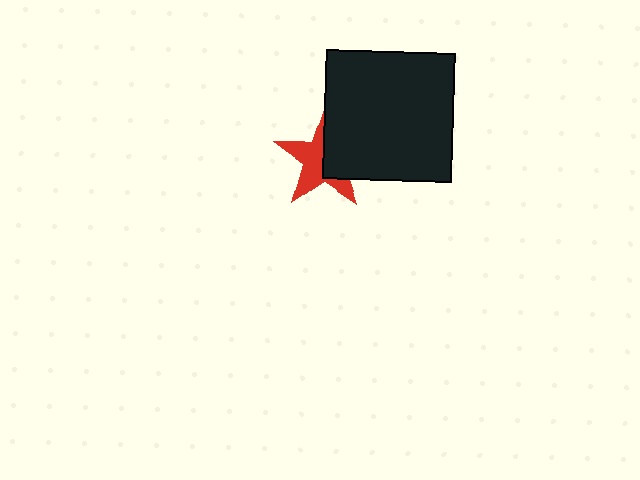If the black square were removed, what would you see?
You would see the complete red star.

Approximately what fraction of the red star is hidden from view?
Roughly 47% of the red star is hidden behind the black square.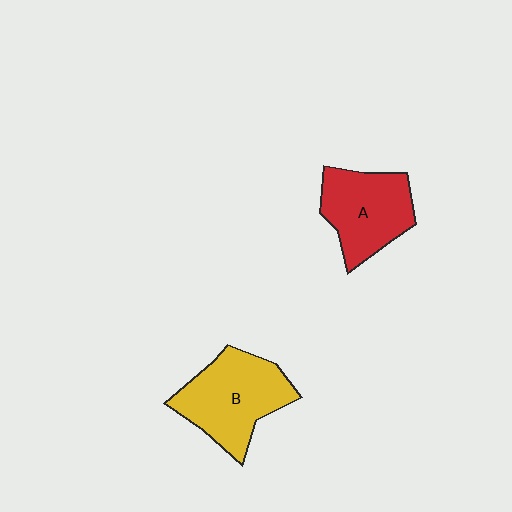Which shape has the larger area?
Shape B (yellow).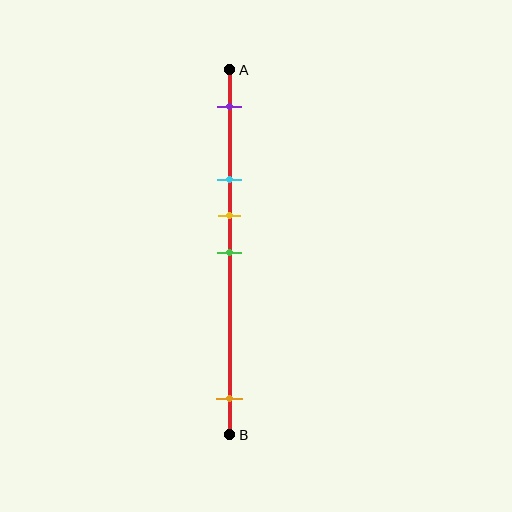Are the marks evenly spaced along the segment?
No, the marks are not evenly spaced.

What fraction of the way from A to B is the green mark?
The green mark is approximately 50% (0.5) of the way from A to B.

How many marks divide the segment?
There are 5 marks dividing the segment.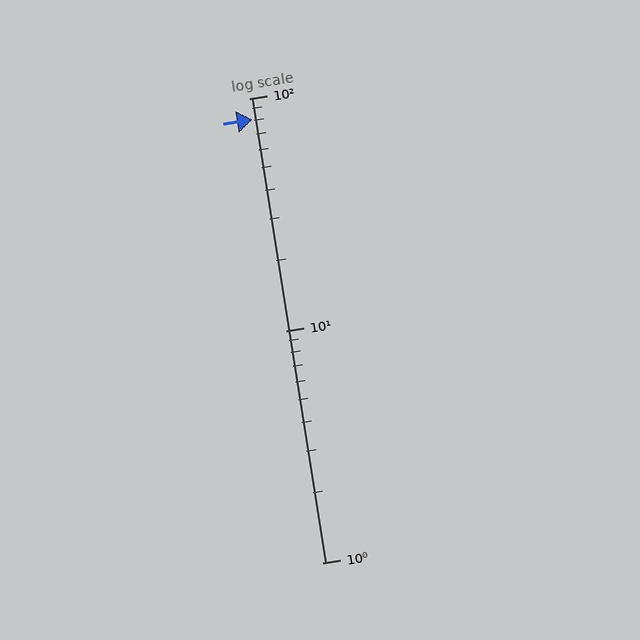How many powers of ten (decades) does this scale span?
The scale spans 2 decades, from 1 to 100.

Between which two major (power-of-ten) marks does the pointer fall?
The pointer is between 10 and 100.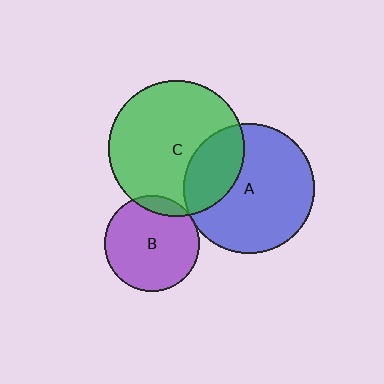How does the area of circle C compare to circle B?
Approximately 2.0 times.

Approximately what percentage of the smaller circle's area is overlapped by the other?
Approximately 10%.